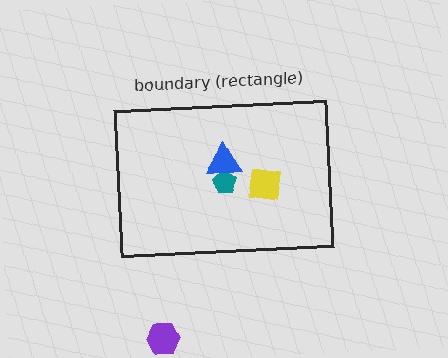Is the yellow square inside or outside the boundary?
Inside.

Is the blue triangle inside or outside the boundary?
Inside.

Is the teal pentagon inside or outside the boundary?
Inside.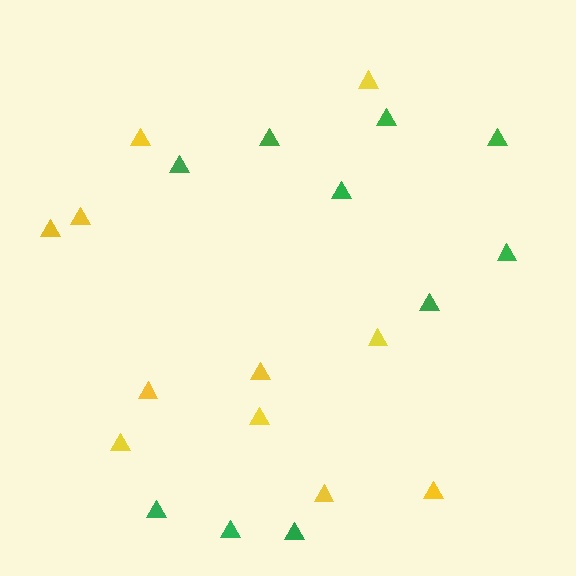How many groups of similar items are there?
There are 2 groups: one group of green triangles (10) and one group of yellow triangles (11).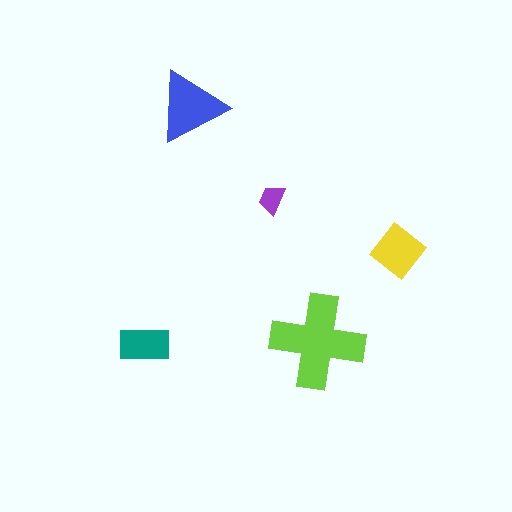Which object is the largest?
The lime cross.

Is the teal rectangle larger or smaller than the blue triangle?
Smaller.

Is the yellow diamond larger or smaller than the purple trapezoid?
Larger.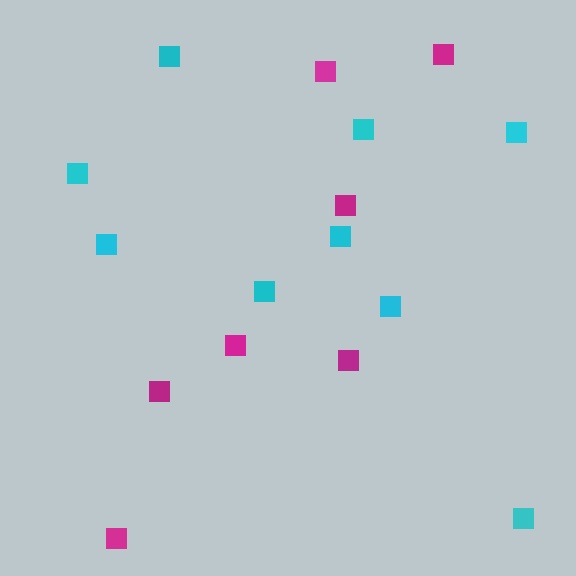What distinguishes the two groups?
There are 2 groups: one group of magenta squares (7) and one group of cyan squares (9).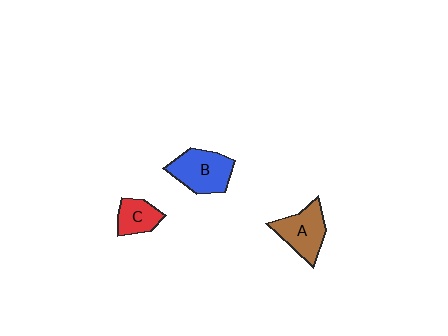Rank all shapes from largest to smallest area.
From largest to smallest: B (blue), A (brown), C (red).